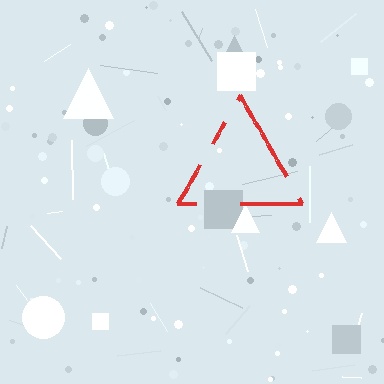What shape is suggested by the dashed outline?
The dashed outline suggests a triangle.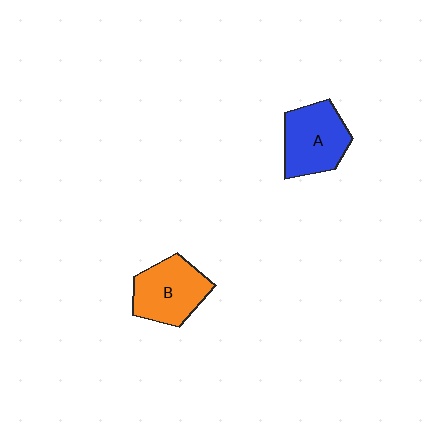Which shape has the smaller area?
Shape B (orange).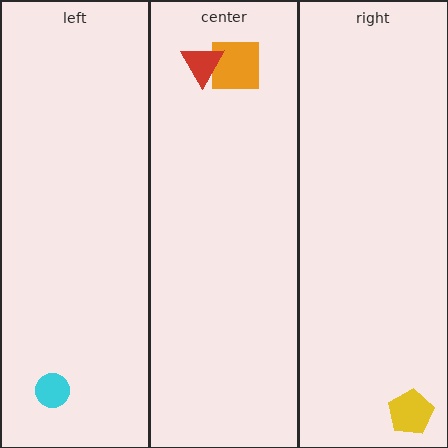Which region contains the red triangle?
The center region.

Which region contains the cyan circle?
The left region.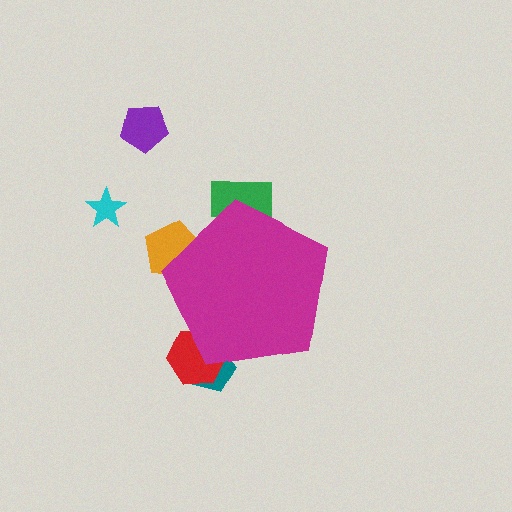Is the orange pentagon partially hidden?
Yes, the orange pentagon is partially hidden behind the magenta pentagon.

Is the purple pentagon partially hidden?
No, the purple pentagon is fully visible.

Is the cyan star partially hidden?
No, the cyan star is fully visible.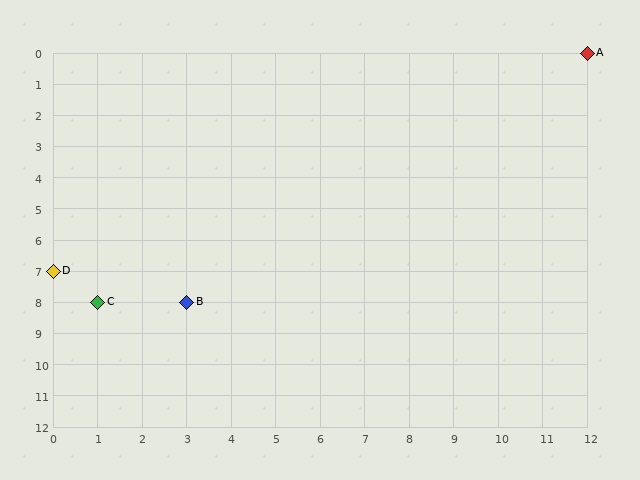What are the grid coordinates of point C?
Point C is at grid coordinates (1, 8).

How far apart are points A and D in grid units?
Points A and D are 12 columns and 7 rows apart (about 13.9 grid units diagonally).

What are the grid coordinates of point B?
Point B is at grid coordinates (3, 8).